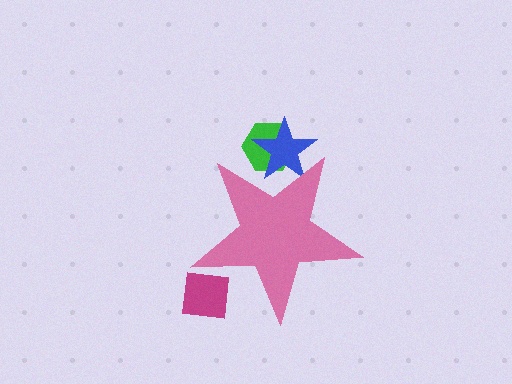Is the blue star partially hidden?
Yes, the blue star is partially hidden behind the pink star.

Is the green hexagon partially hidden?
Yes, the green hexagon is partially hidden behind the pink star.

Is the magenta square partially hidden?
Yes, the magenta square is partially hidden behind the pink star.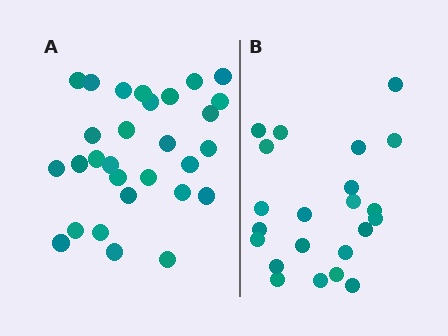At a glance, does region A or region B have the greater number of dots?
Region A (the left region) has more dots.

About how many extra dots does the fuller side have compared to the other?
Region A has roughly 8 or so more dots than region B.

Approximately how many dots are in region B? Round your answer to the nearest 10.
About 20 dots. (The exact count is 22, which rounds to 20.)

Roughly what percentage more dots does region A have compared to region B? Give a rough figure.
About 30% more.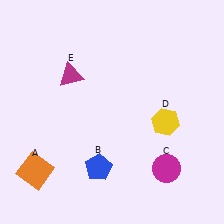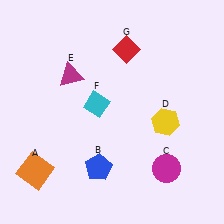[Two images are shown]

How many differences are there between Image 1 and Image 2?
There are 2 differences between the two images.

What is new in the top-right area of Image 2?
A red diamond (G) was added in the top-right area of Image 2.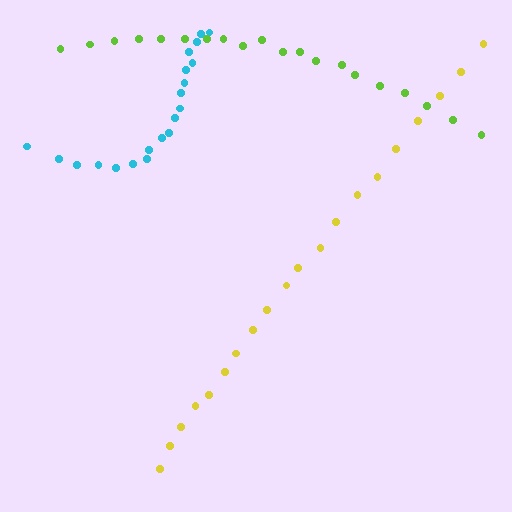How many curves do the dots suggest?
There are 3 distinct paths.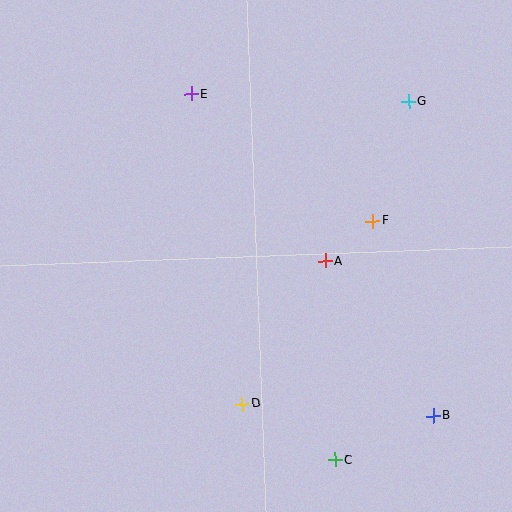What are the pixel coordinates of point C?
Point C is at (335, 460).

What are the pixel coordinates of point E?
Point E is at (191, 94).